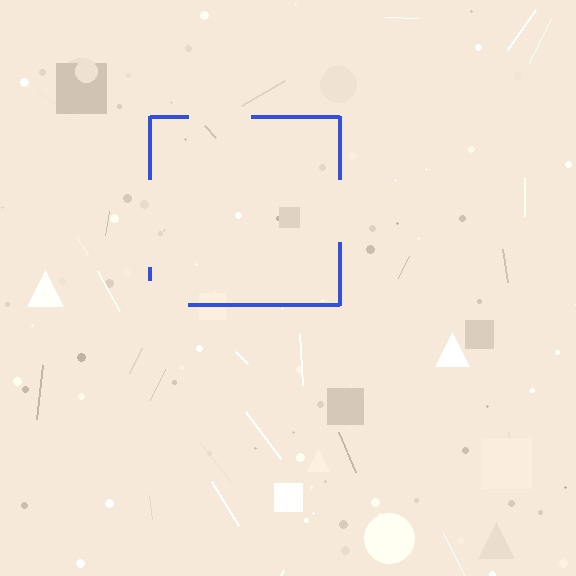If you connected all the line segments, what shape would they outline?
They would outline a square.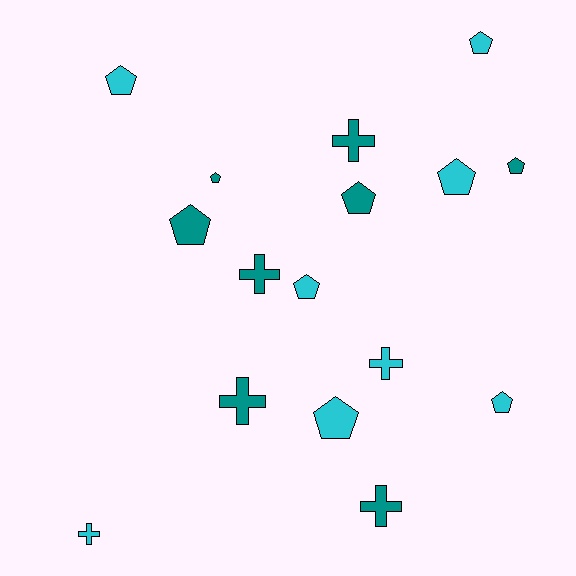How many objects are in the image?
There are 16 objects.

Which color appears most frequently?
Cyan, with 8 objects.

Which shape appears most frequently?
Pentagon, with 10 objects.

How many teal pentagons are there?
There are 4 teal pentagons.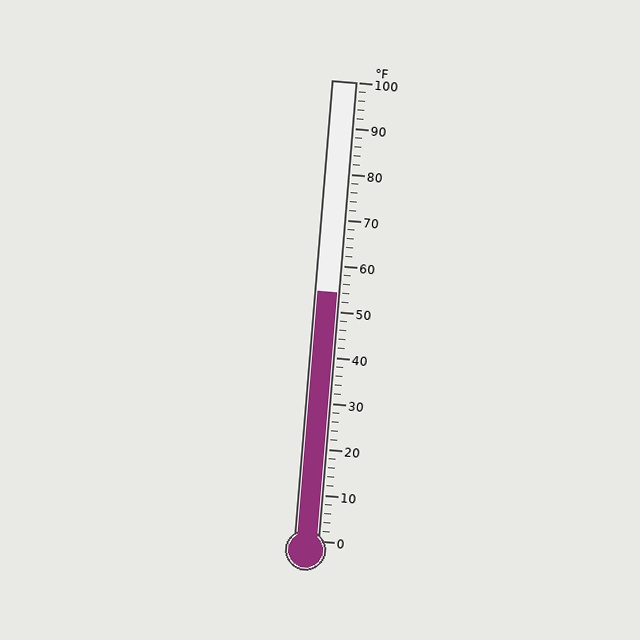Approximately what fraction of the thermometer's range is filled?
The thermometer is filled to approximately 55% of its range.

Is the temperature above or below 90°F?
The temperature is below 90°F.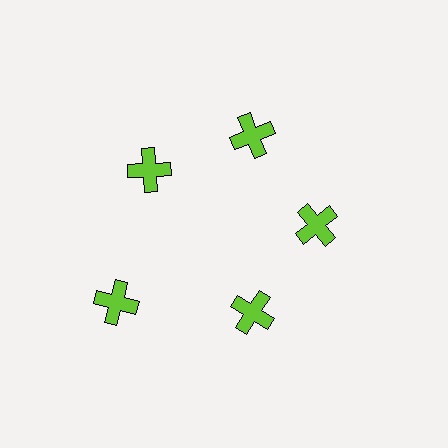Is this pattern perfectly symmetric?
No. The 5 lime crosses are arranged in a ring, but one element near the 8 o'clock position is pushed outward from the center, breaking the 5-fold rotational symmetry.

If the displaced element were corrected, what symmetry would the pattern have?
It would have 5-fold rotational symmetry — the pattern would map onto itself every 72 degrees.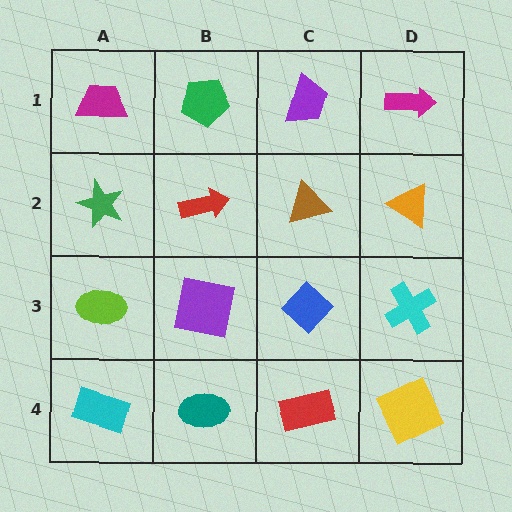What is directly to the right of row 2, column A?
A red arrow.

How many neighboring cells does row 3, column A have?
3.